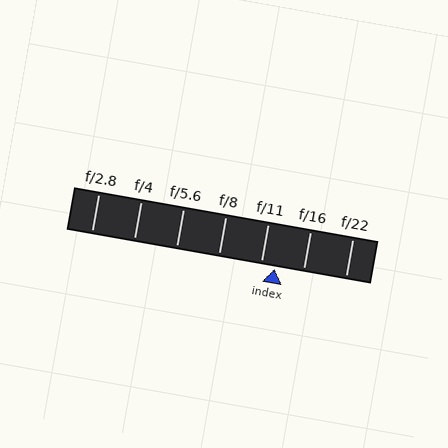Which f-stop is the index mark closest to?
The index mark is closest to f/11.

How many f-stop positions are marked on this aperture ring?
There are 7 f-stop positions marked.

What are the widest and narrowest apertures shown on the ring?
The widest aperture shown is f/2.8 and the narrowest is f/22.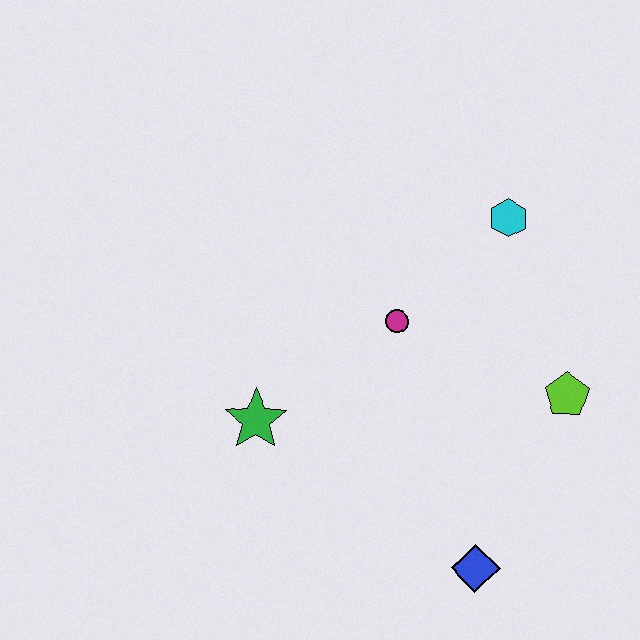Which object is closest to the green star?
The magenta circle is closest to the green star.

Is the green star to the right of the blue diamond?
No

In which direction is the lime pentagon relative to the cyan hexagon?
The lime pentagon is below the cyan hexagon.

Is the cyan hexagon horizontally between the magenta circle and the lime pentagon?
Yes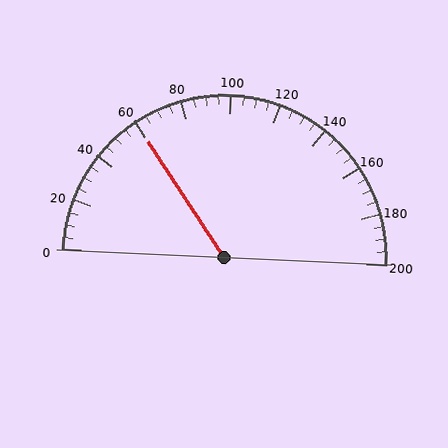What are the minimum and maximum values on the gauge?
The gauge ranges from 0 to 200.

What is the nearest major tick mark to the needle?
The nearest major tick mark is 60.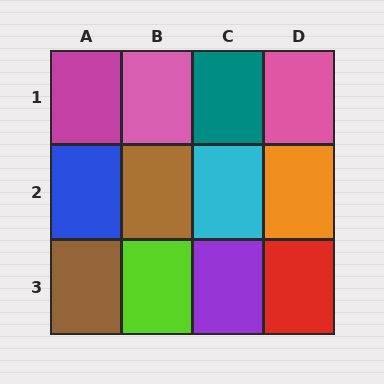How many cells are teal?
1 cell is teal.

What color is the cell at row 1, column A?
Magenta.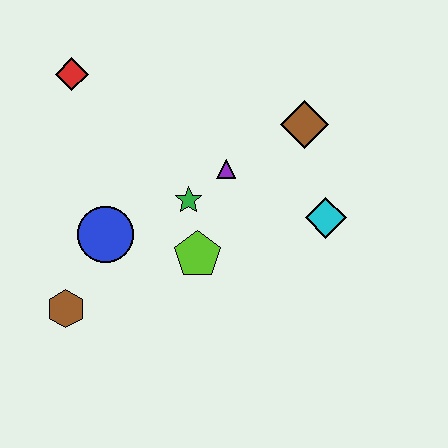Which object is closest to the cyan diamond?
The brown diamond is closest to the cyan diamond.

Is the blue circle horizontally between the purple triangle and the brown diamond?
No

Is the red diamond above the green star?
Yes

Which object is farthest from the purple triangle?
The brown hexagon is farthest from the purple triangle.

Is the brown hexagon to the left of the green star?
Yes